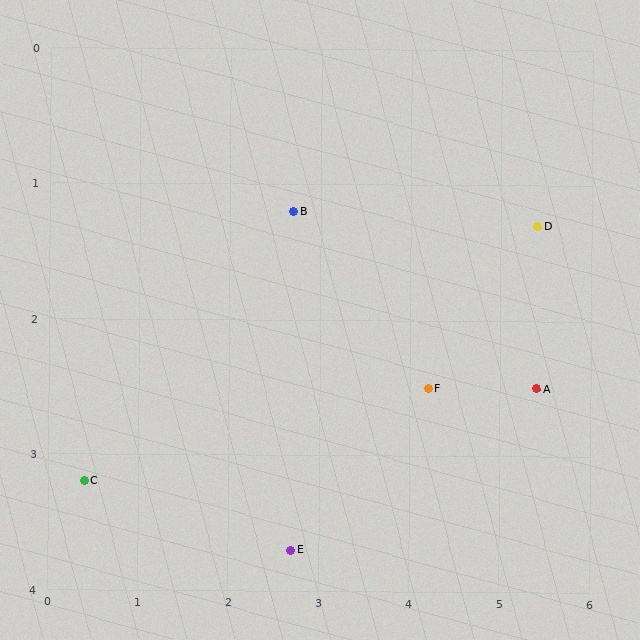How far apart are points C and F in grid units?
Points C and F are about 3.9 grid units apart.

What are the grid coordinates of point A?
Point A is at approximately (5.4, 2.5).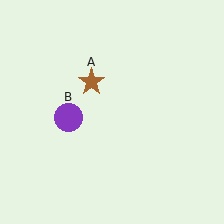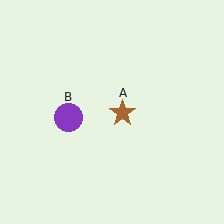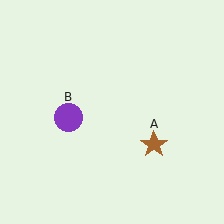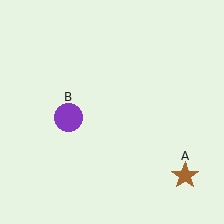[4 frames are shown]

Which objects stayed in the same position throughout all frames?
Purple circle (object B) remained stationary.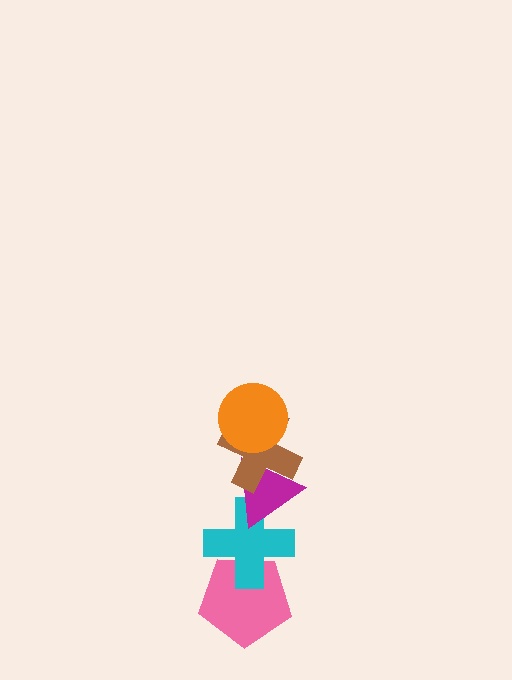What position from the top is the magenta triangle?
The magenta triangle is 3rd from the top.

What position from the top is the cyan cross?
The cyan cross is 4th from the top.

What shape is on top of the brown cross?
The orange circle is on top of the brown cross.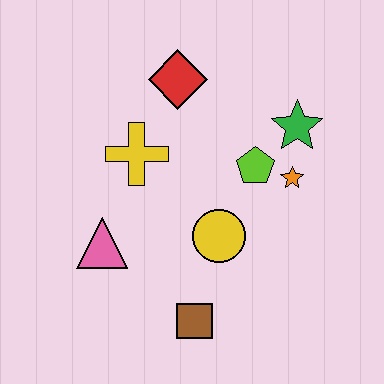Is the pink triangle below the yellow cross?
Yes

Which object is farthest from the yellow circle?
The red diamond is farthest from the yellow circle.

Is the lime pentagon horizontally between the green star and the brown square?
Yes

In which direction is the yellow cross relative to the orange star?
The yellow cross is to the left of the orange star.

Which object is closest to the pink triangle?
The yellow cross is closest to the pink triangle.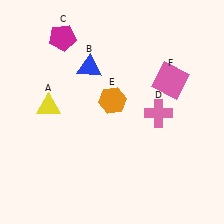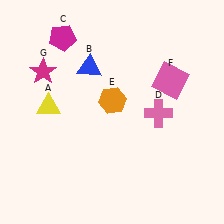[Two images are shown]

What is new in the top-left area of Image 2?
A magenta star (G) was added in the top-left area of Image 2.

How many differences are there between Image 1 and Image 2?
There is 1 difference between the two images.